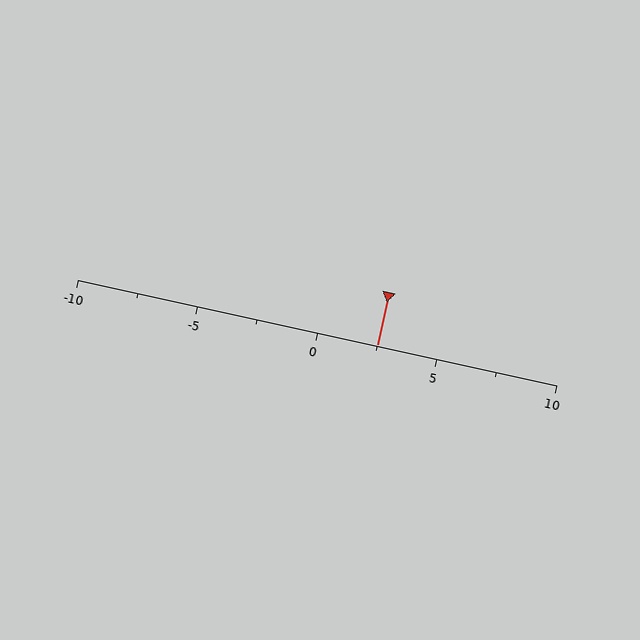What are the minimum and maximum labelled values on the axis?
The axis runs from -10 to 10.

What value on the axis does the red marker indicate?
The marker indicates approximately 2.5.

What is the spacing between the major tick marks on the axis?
The major ticks are spaced 5 apart.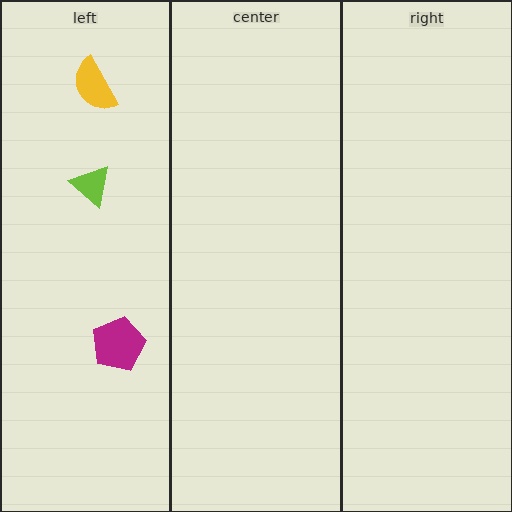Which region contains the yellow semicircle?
The left region.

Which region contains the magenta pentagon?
The left region.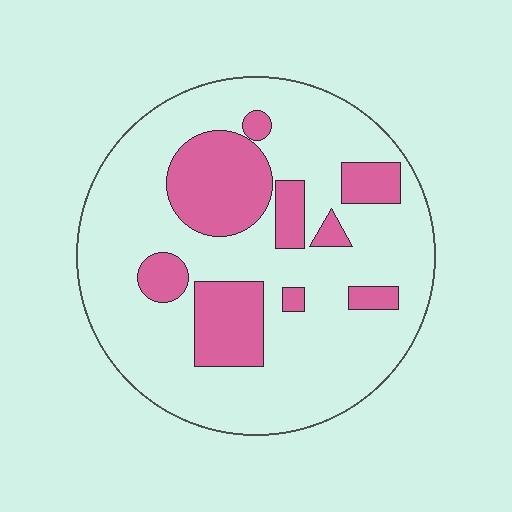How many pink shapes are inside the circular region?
9.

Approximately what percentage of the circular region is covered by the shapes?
Approximately 25%.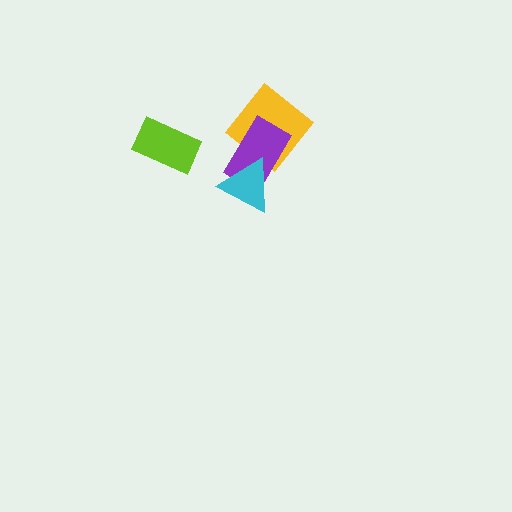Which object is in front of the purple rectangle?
The cyan triangle is in front of the purple rectangle.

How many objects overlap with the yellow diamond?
2 objects overlap with the yellow diamond.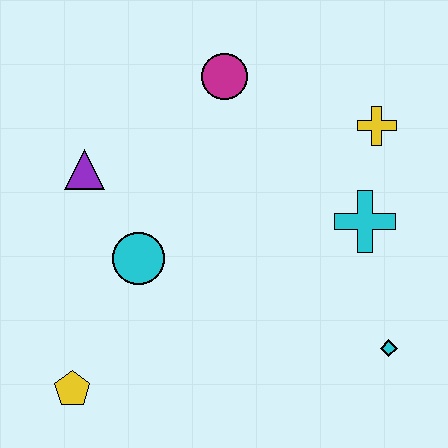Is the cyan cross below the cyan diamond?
No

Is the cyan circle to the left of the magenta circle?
Yes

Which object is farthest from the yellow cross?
The yellow pentagon is farthest from the yellow cross.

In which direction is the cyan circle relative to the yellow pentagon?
The cyan circle is above the yellow pentagon.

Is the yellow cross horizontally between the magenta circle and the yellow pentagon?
No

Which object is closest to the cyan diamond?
The cyan cross is closest to the cyan diamond.